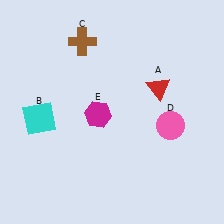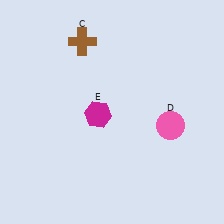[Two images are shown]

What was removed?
The cyan square (B), the red triangle (A) were removed in Image 2.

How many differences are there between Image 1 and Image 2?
There are 2 differences between the two images.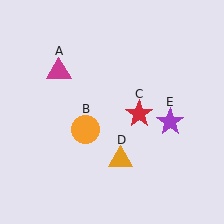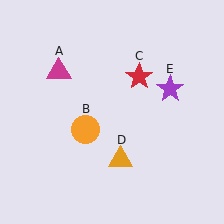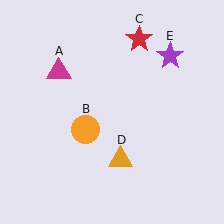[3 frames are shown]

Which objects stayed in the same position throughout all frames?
Magenta triangle (object A) and orange circle (object B) and orange triangle (object D) remained stationary.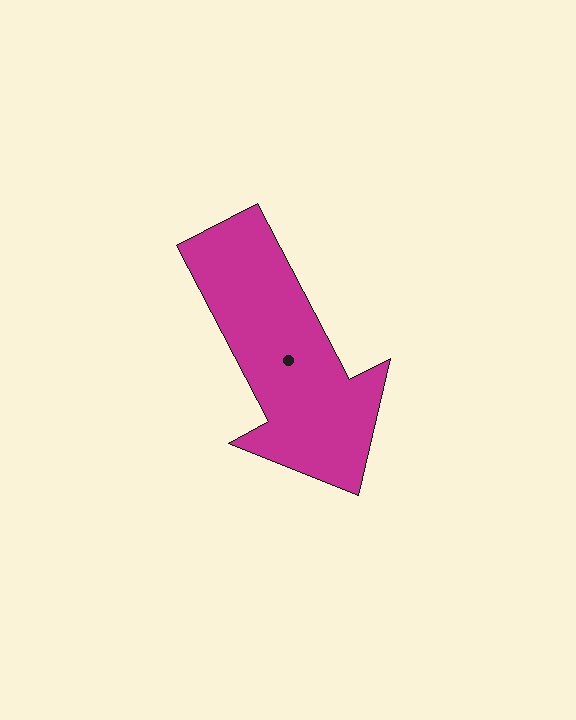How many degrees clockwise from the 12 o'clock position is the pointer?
Approximately 152 degrees.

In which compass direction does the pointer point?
Southeast.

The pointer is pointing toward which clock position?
Roughly 5 o'clock.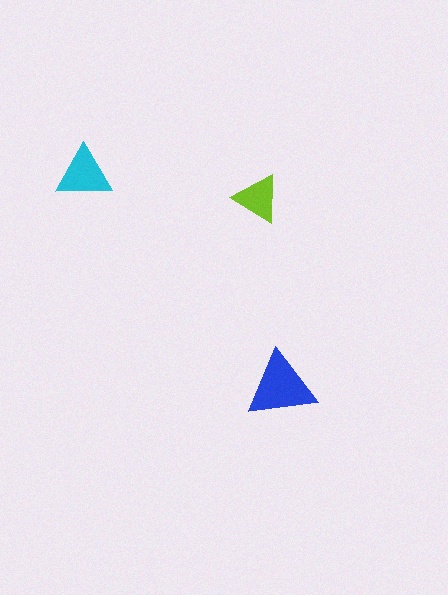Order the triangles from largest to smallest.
the blue one, the cyan one, the lime one.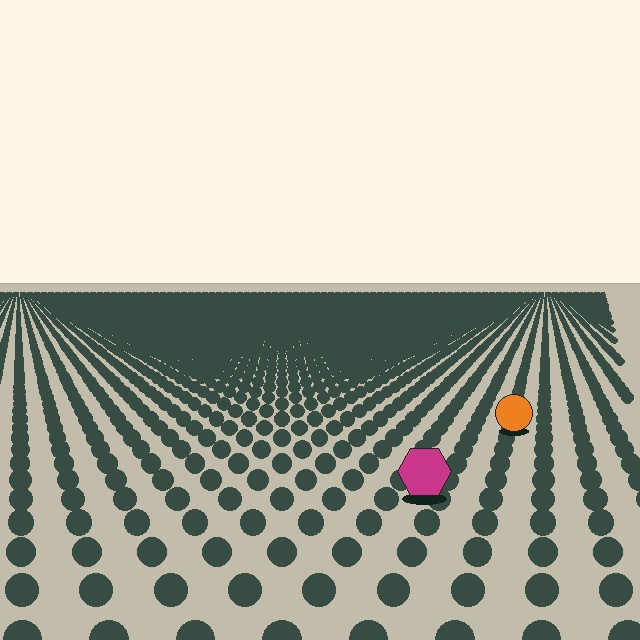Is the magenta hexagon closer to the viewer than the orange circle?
Yes. The magenta hexagon is closer — you can tell from the texture gradient: the ground texture is coarser near it.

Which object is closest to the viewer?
The magenta hexagon is closest. The texture marks near it are larger and more spread out.